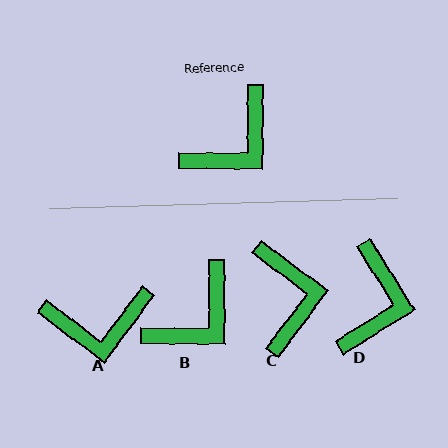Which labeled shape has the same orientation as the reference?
B.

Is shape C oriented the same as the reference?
No, it is off by about 53 degrees.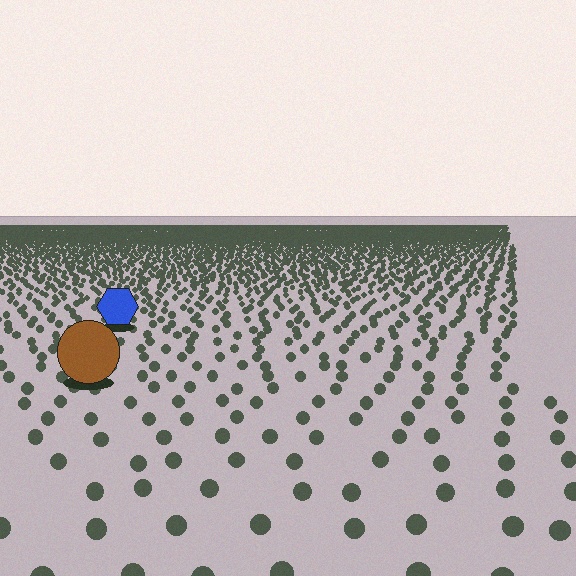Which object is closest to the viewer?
The brown circle is closest. The texture marks near it are larger and more spread out.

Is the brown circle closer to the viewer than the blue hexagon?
Yes. The brown circle is closer — you can tell from the texture gradient: the ground texture is coarser near it.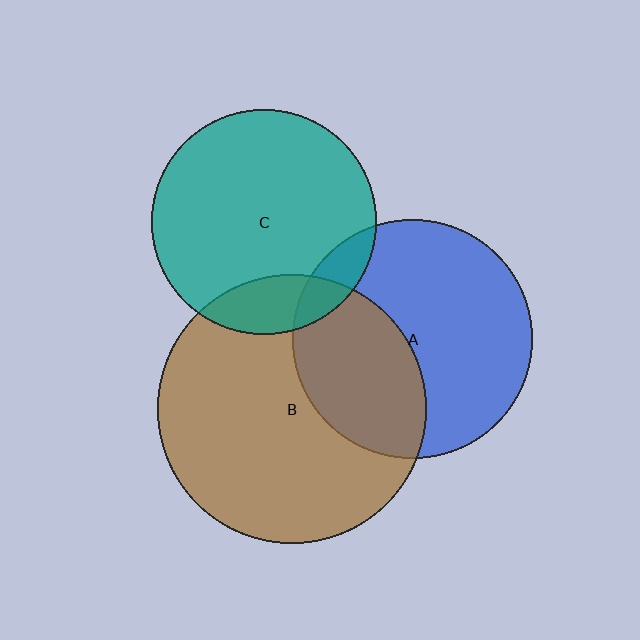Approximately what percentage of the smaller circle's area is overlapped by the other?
Approximately 10%.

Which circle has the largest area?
Circle B (brown).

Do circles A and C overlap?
Yes.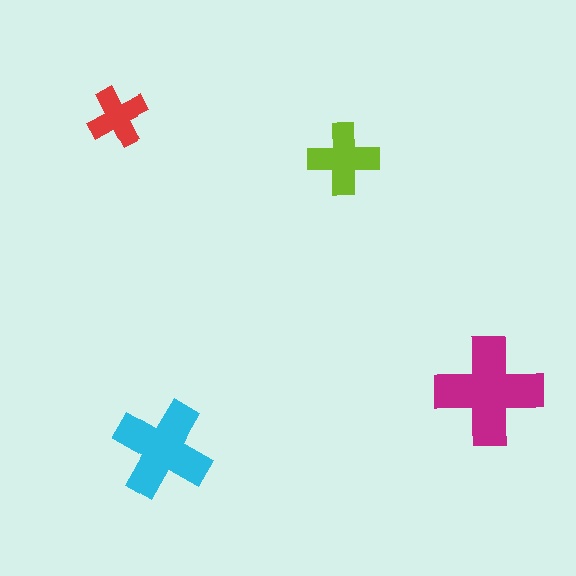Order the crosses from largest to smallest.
the magenta one, the cyan one, the lime one, the red one.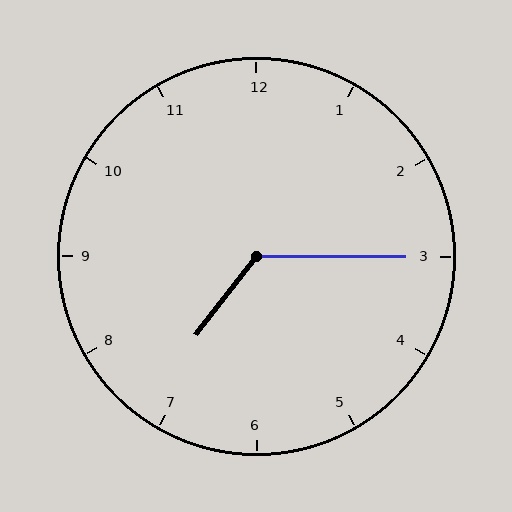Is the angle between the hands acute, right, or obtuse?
It is obtuse.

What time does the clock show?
7:15.